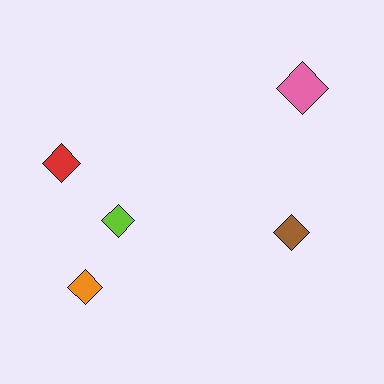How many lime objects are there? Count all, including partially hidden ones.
There is 1 lime object.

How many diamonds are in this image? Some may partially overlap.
There are 5 diamonds.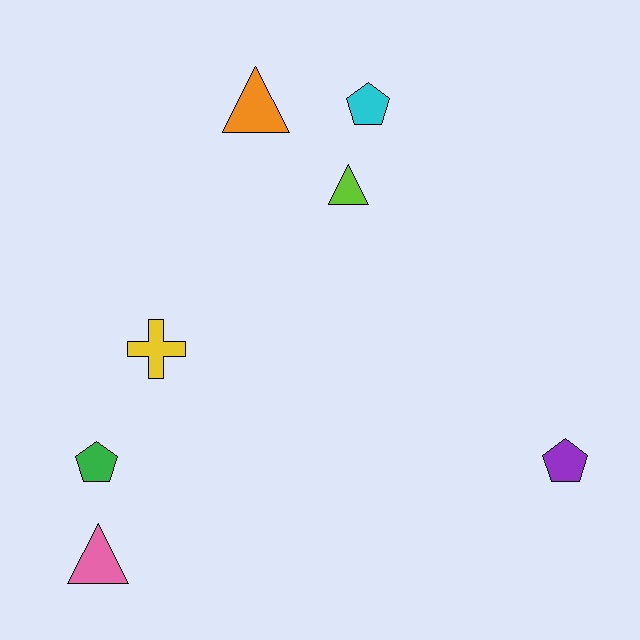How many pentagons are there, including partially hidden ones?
There are 3 pentagons.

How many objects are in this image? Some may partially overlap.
There are 7 objects.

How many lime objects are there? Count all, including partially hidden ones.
There is 1 lime object.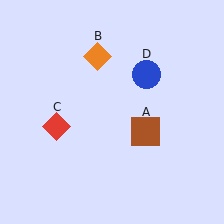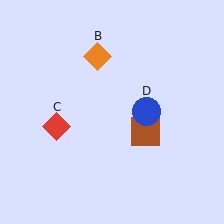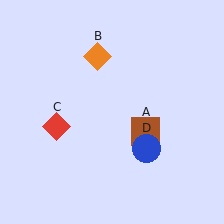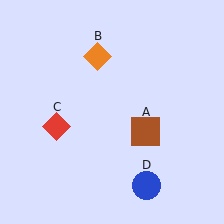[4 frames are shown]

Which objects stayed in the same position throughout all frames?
Brown square (object A) and orange diamond (object B) and red diamond (object C) remained stationary.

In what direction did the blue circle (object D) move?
The blue circle (object D) moved down.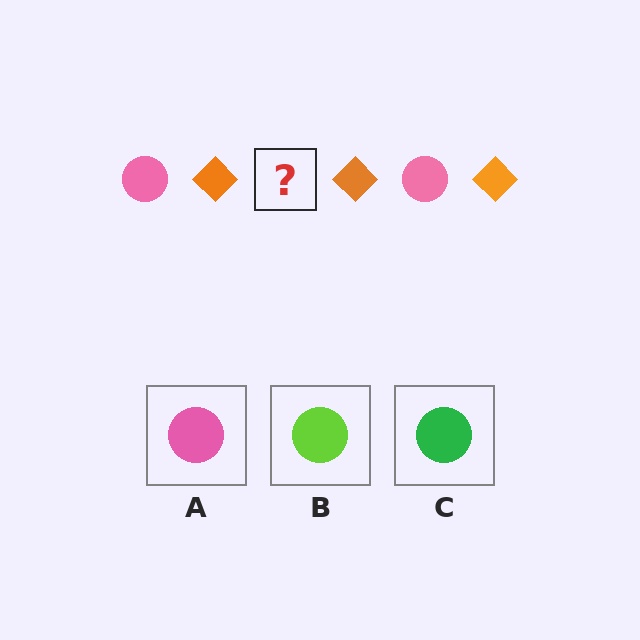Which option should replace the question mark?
Option A.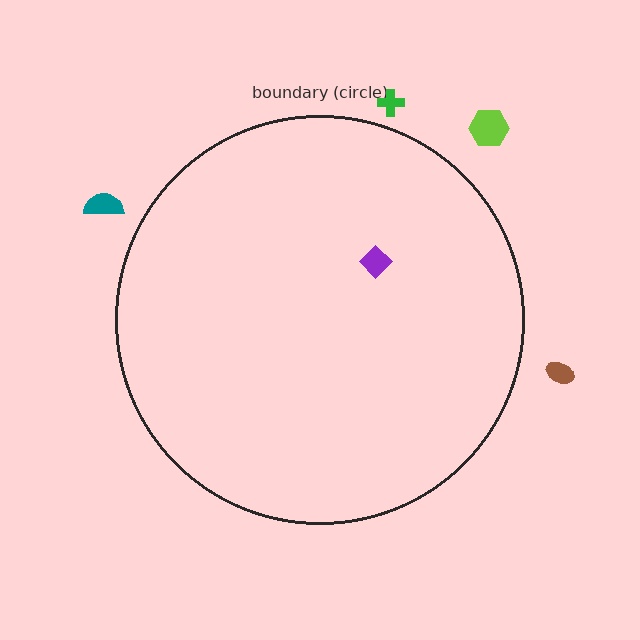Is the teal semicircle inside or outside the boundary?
Outside.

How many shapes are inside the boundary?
1 inside, 4 outside.